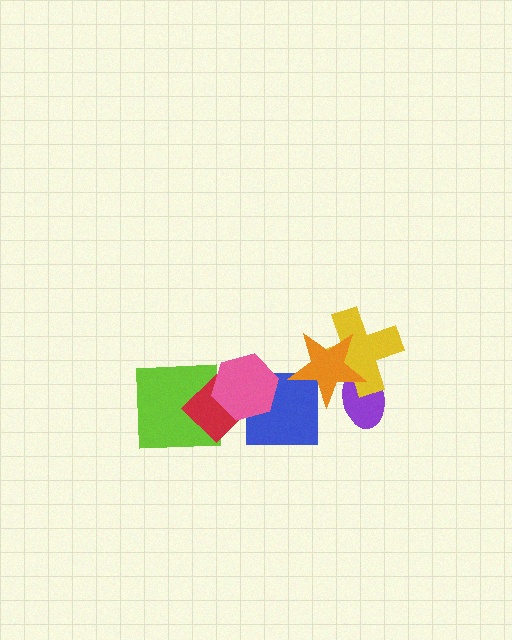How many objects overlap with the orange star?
3 objects overlap with the orange star.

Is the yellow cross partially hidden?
Yes, it is partially covered by another shape.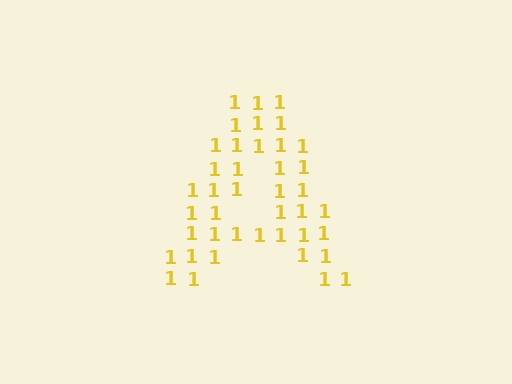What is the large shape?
The large shape is the letter A.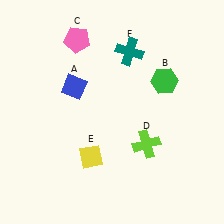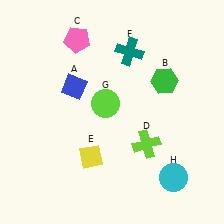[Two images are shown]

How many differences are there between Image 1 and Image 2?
There are 2 differences between the two images.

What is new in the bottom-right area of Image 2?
A cyan circle (H) was added in the bottom-right area of Image 2.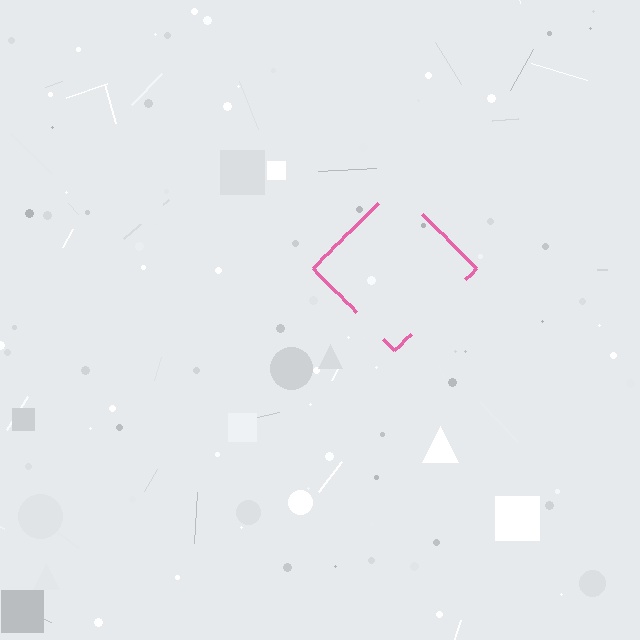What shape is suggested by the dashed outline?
The dashed outline suggests a diamond.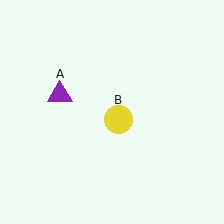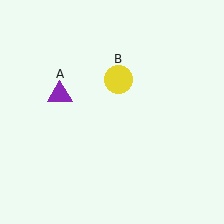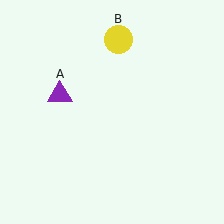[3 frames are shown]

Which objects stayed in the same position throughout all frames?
Purple triangle (object A) remained stationary.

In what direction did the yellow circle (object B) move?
The yellow circle (object B) moved up.